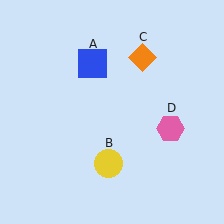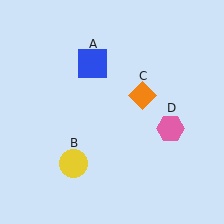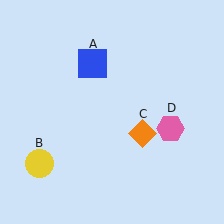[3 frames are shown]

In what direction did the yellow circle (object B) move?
The yellow circle (object B) moved left.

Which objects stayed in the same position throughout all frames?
Blue square (object A) and pink hexagon (object D) remained stationary.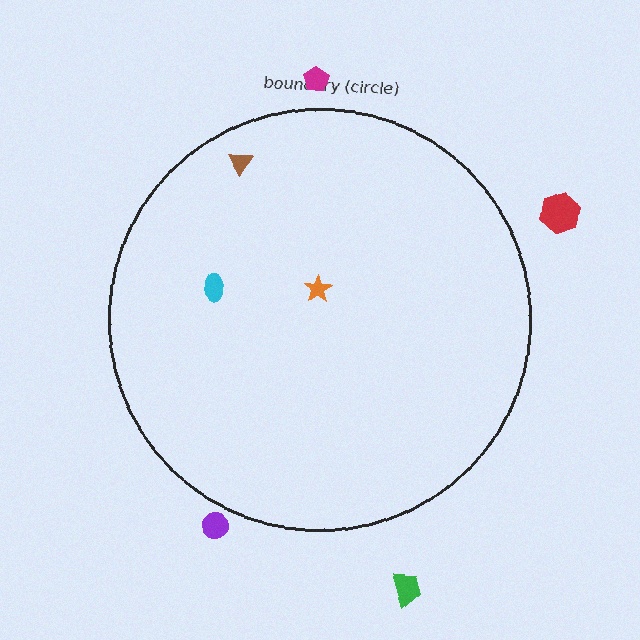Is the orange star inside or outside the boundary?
Inside.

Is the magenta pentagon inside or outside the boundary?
Outside.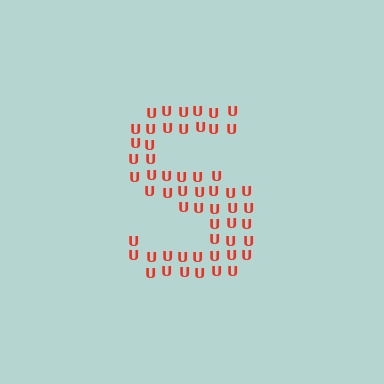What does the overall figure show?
The overall figure shows the letter S.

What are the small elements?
The small elements are letter U's.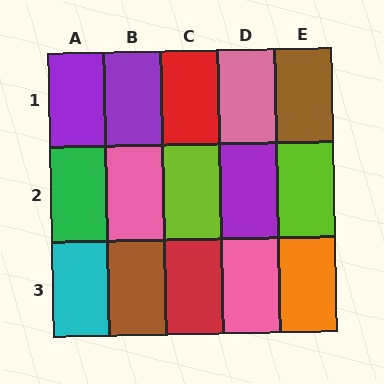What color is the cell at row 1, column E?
Brown.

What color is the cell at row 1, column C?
Red.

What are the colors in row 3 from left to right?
Cyan, brown, red, pink, orange.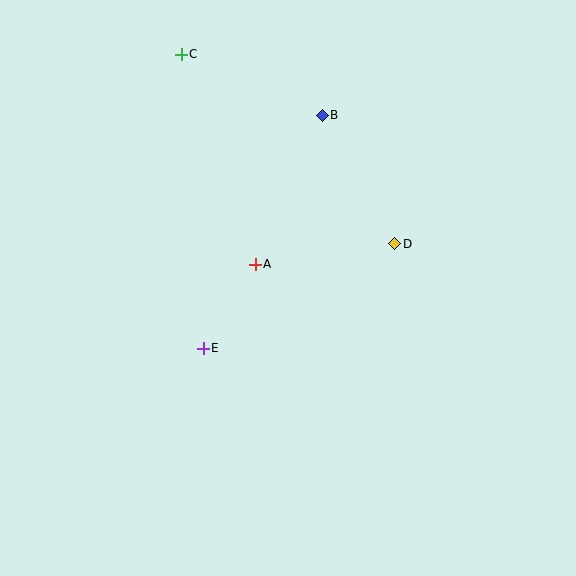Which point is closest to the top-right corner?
Point B is closest to the top-right corner.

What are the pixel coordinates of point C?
Point C is at (181, 54).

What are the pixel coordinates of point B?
Point B is at (322, 115).